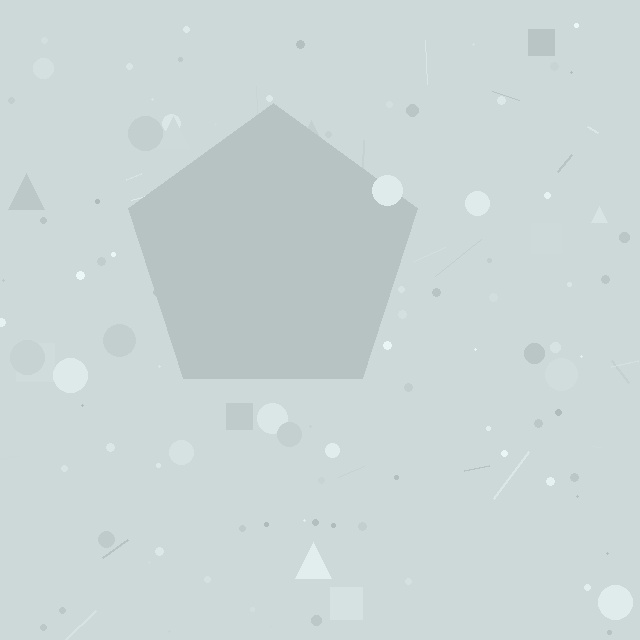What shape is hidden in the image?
A pentagon is hidden in the image.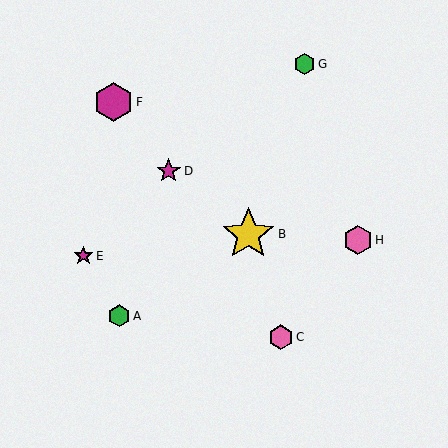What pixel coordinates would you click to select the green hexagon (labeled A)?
Click at (119, 316) to select the green hexagon A.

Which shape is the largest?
The yellow star (labeled B) is the largest.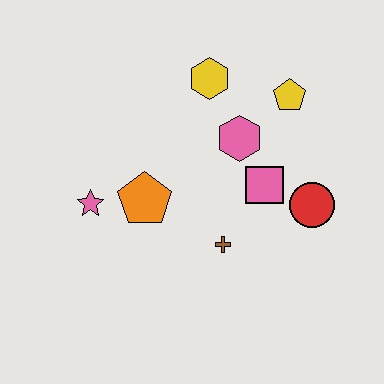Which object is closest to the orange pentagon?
The pink star is closest to the orange pentagon.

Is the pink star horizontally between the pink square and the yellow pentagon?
No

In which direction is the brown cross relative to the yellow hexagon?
The brown cross is below the yellow hexagon.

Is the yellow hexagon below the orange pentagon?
No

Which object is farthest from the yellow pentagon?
The pink star is farthest from the yellow pentagon.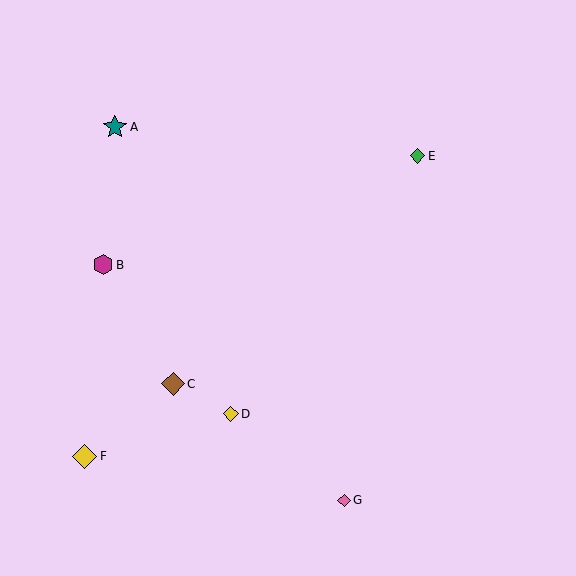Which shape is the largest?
The yellow diamond (labeled F) is the largest.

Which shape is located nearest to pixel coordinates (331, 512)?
The pink diamond (labeled G) at (344, 500) is nearest to that location.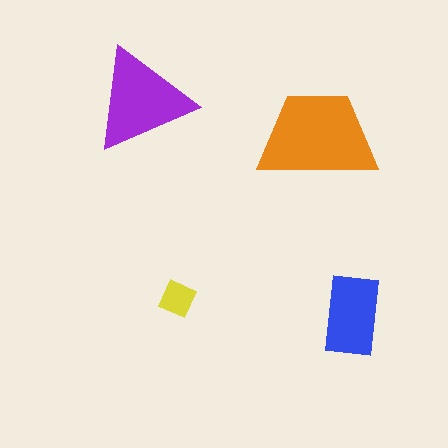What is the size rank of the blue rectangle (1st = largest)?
3rd.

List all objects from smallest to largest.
The yellow square, the blue rectangle, the purple triangle, the orange trapezoid.